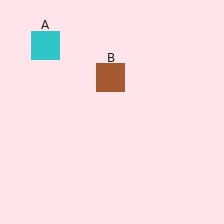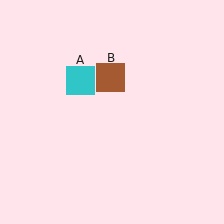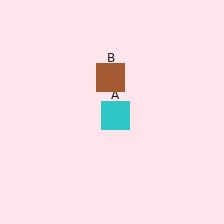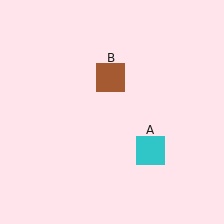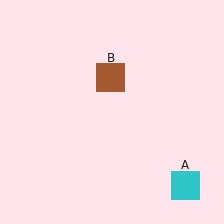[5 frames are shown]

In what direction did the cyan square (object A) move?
The cyan square (object A) moved down and to the right.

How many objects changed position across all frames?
1 object changed position: cyan square (object A).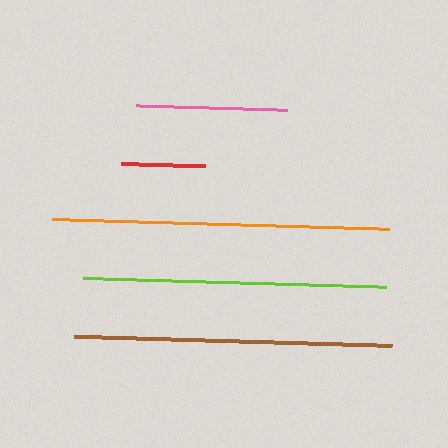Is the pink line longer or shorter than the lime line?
The lime line is longer than the pink line.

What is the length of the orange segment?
The orange segment is approximately 337 pixels long.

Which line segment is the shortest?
The red line is the shortest at approximately 84 pixels.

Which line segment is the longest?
The orange line is the longest at approximately 337 pixels.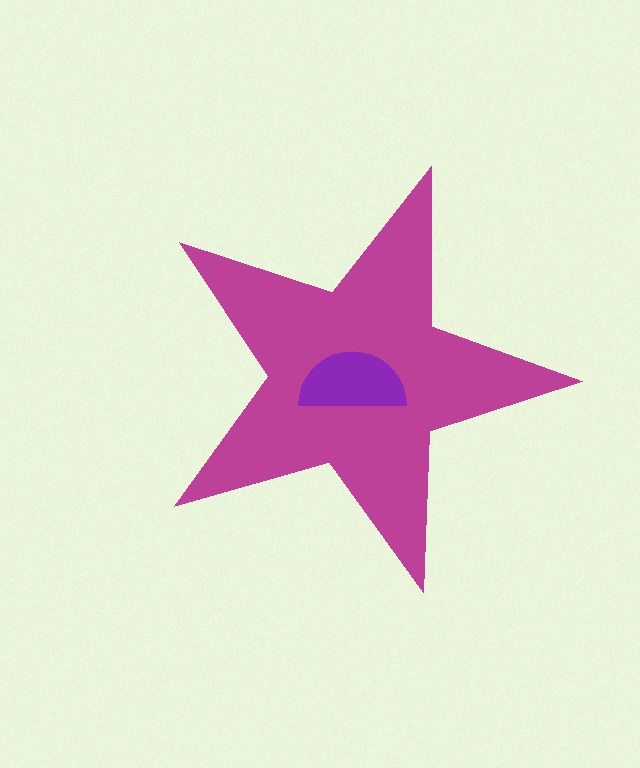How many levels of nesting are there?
2.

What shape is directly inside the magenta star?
The purple semicircle.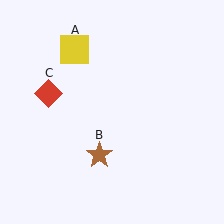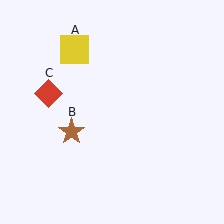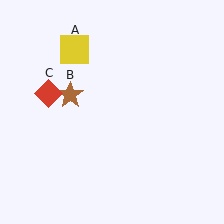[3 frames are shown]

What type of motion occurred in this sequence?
The brown star (object B) rotated clockwise around the center of the scene.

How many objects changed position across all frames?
1 object changed position: brown star (object B).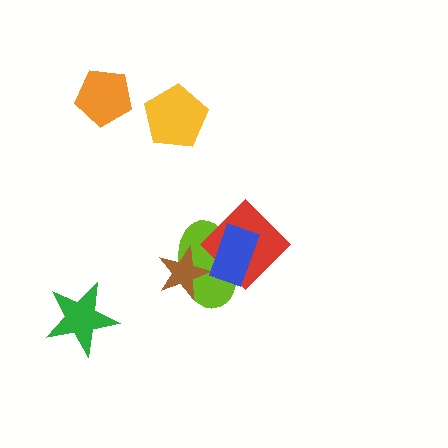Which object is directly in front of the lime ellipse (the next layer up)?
The brown star is directly in front of the lime ellipse.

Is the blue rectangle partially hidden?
No, no other shape covers it.